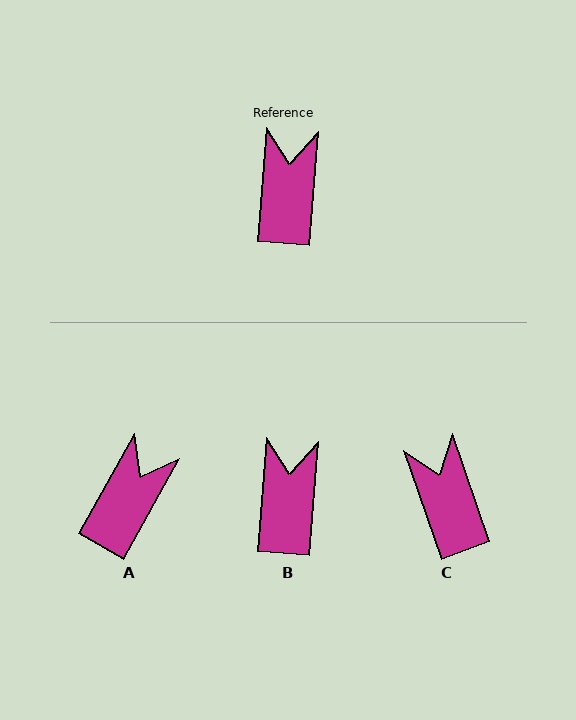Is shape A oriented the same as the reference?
No, it is off by about 25 degrees.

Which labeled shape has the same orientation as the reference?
B.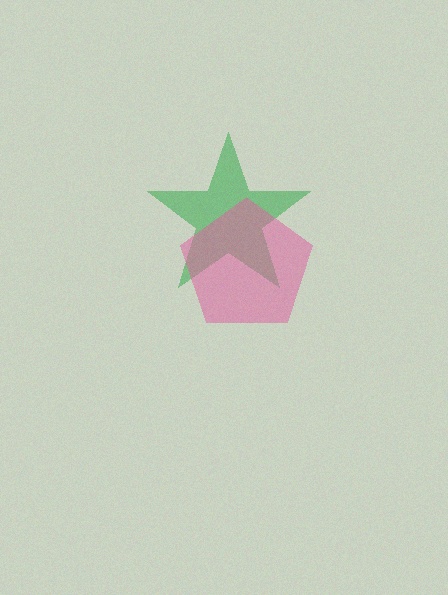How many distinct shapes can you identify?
There are 2 distinct shapes: a green star, a pink pentagon.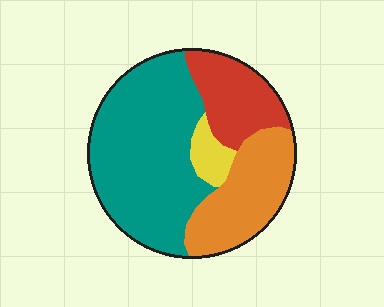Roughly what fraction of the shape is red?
Red covers 18% of the shape.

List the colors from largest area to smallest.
From largest to smallest: teal, orange, red, yellow.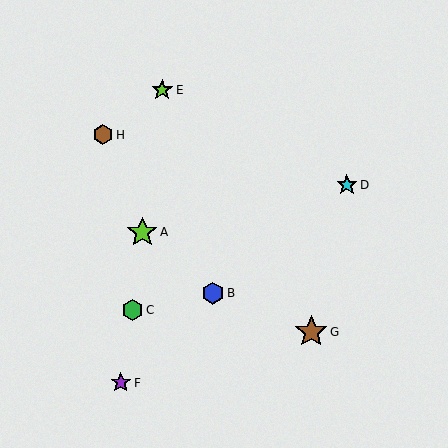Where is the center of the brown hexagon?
The center of the brown hexagon is at (103, 135).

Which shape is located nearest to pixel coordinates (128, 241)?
The lime star (labeled A) at (142, 232) is nearest to that location.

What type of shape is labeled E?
Shape E is a lime star.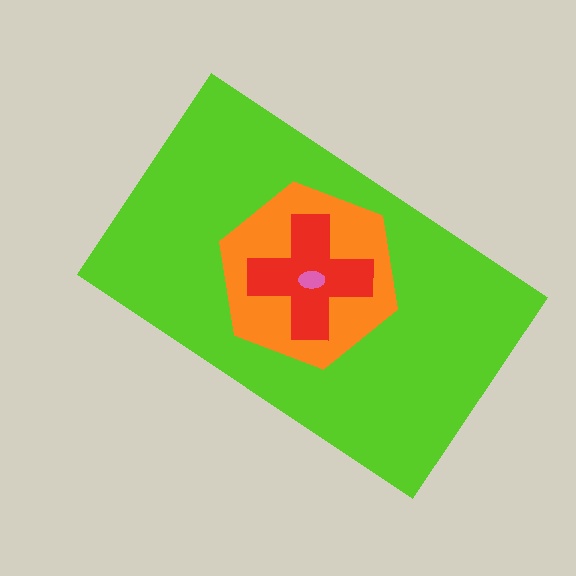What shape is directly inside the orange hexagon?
The red cross.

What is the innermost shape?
The pink ellipse.